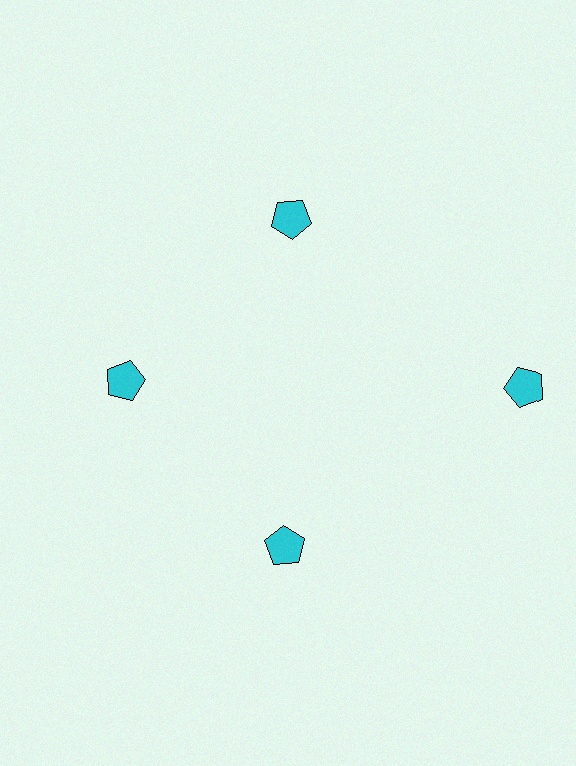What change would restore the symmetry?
The symmetry would be restored by moving it inward, back onto the ring so that all 4 pentagons sit at equal angles and equal distance from the center.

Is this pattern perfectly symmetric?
No. The 4 cyan pentagons are arranged in a ring, but one element near the 3 o'clock position is pushed outward from the center, breaking the 4-fold rotational symmetry.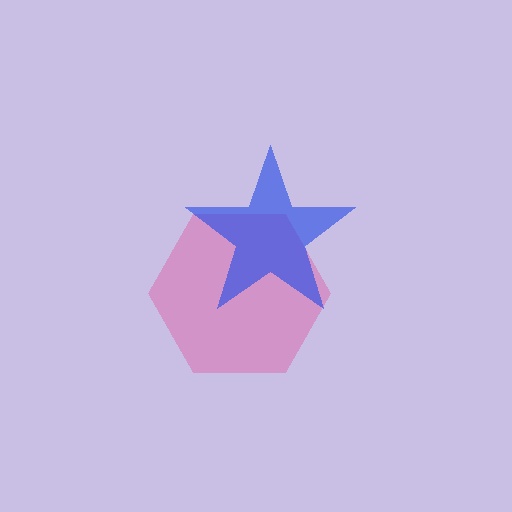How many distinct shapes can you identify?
There are 2 distinct shapes: a pink hexagon, a blue star.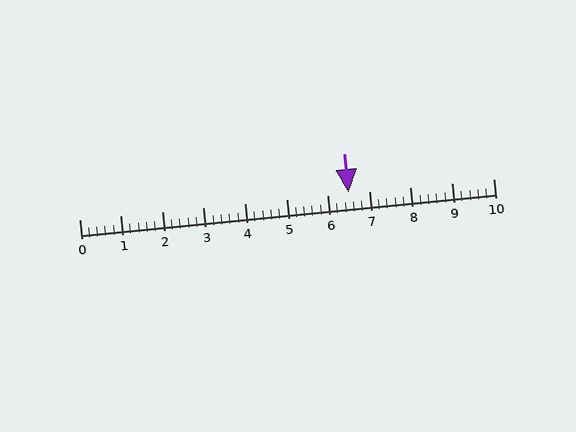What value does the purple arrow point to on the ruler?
The purple arrow points to approximately 6.5.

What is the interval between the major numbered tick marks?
The major tick marks are spaced 1 units apart.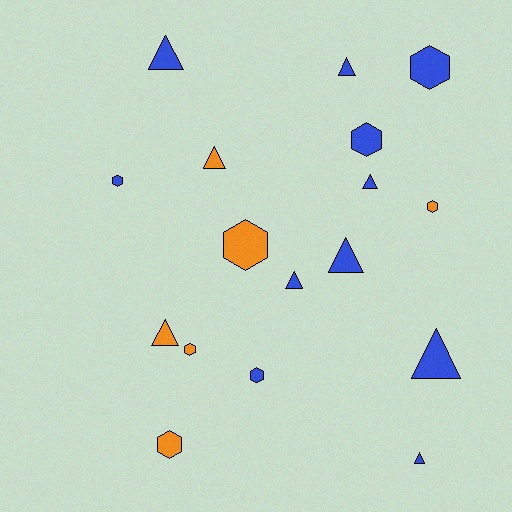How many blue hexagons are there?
There are 4 blue hexagons.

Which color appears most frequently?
Blue, with 11 objects.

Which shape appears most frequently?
Triangle, with 9 objects.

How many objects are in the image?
There are 17 objects.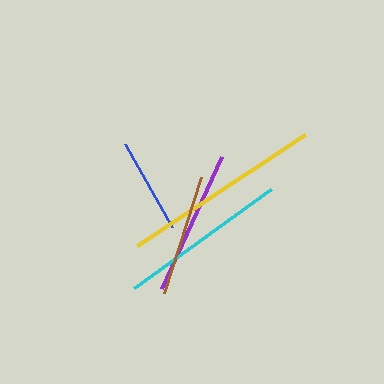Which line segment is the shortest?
The blue line is the shortest at approximately 96 pixels.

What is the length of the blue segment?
The blue segment is approximately 96 pixels long.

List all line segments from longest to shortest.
From longest to shortest: yellow, cyan, purple, brown, blue.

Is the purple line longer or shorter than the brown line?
The purple line is longer than the brown line.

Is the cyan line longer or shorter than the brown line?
The cyan line is longer than the brown line.